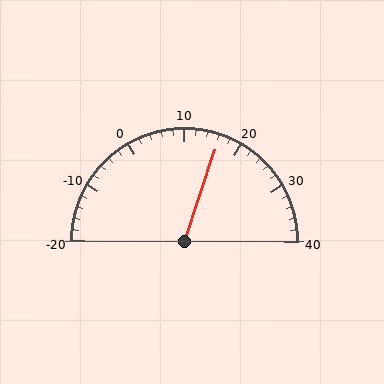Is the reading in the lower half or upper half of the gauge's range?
The reading is in the upper half of the range (-20 to 40).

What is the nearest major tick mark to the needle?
The nearest major tick mark is 20.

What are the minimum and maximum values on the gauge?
The gauge ranges from -20 to 40.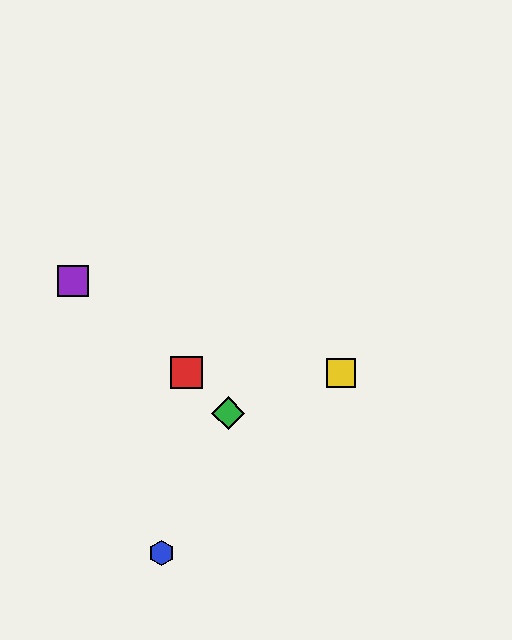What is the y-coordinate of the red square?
The red square is at y≈373.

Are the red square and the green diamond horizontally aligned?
No, the red square is at y≈373 and the green diamond is at y≈413.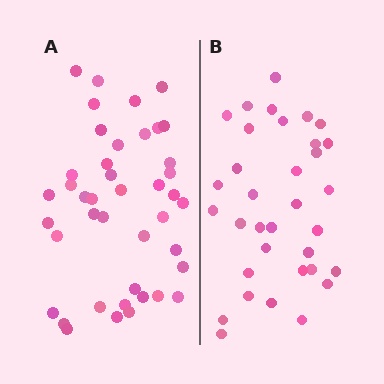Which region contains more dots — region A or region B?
Region A (the left region) has more dots.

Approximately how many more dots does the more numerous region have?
Region A has roughly 8 or so more dots than region B.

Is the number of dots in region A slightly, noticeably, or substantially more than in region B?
Region A has only slightly more — the two regions are fairly close. The ratio is roughly 1.2 to 1.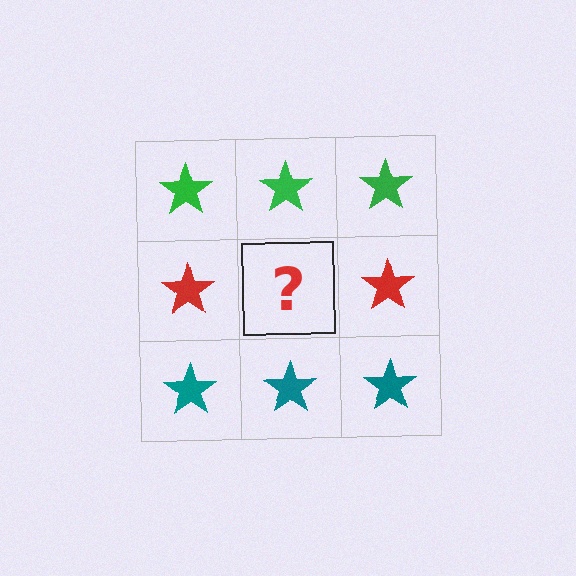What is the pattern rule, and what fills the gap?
The rule is that each row has a consistent color. The gap should be filled with a red star.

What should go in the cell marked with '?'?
The missing cell should contain a red star.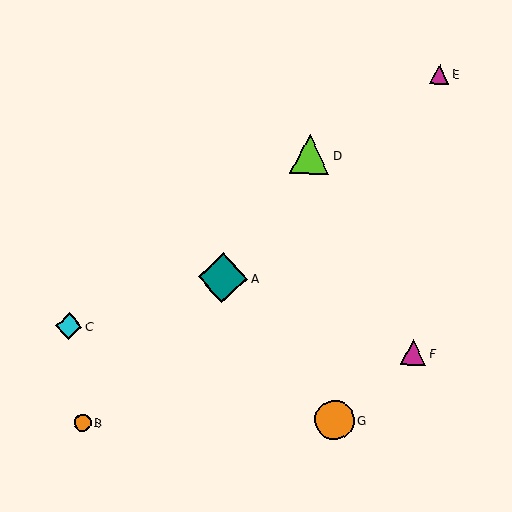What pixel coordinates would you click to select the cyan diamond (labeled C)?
Click at (69, 326) to select the cyan diamond C.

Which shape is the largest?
The teal diamond (labeled A) is the largest.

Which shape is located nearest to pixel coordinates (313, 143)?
The lime triangle (labeled D) at (310, 154) is nearest to that location.